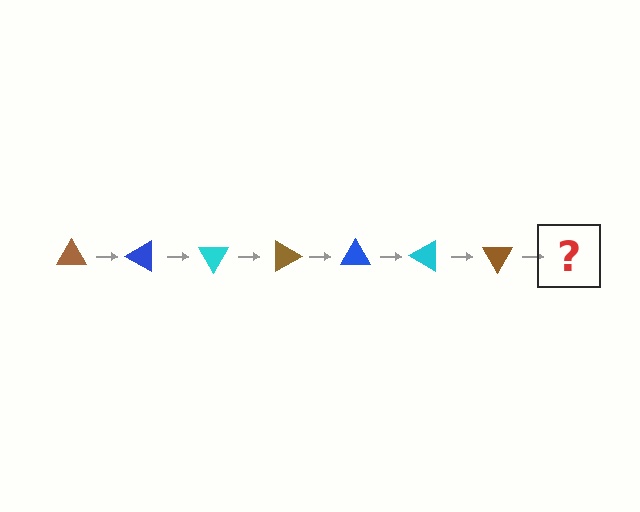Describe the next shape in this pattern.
It should be a blue triangle, rotated 210 degrees from the start.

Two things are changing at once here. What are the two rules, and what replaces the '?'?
The two rules are that it rotates 30 degrees each step and the color cycles through brown, blue, and cyan. The '?' should be a blue triangle, rotated 210 degrees from the start.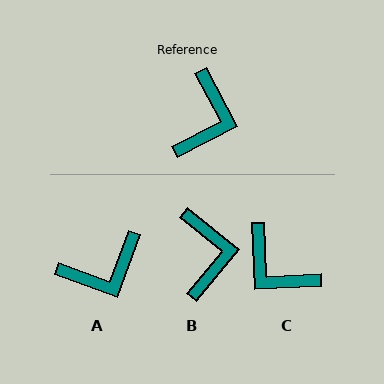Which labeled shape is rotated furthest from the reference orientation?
C, about 115 degrees away.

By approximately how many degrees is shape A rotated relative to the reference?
Approximately 48 degrees clockwise.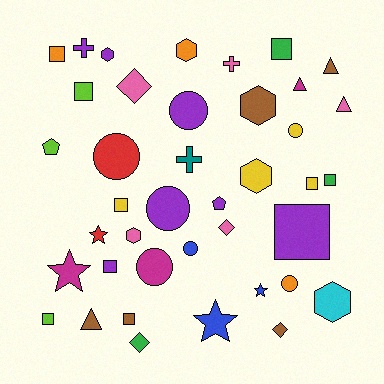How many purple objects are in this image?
There are 7 purple objects.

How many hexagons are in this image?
There are 6 hexagons.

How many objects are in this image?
There are 40 objects.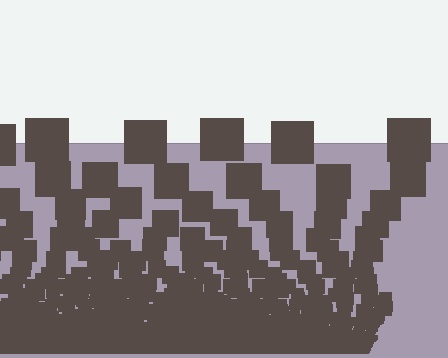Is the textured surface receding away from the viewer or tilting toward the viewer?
The surface appears to tilt toward the viewer. Texture elements get larger and sparser toward the top.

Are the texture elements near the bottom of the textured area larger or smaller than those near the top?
Smaller. The gradient is inverted — elements near the bottom are smaller and denser.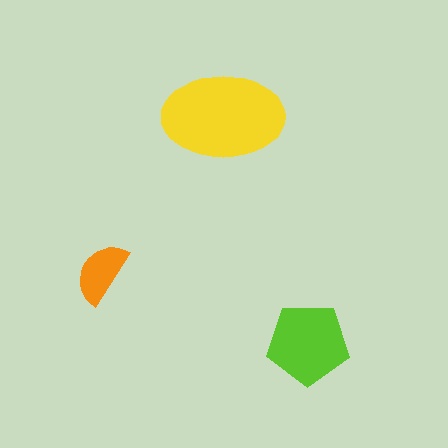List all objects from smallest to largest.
The orange semicircle, the lime pentagon, the yellow ellipse.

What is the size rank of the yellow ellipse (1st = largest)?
1st.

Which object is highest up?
The yellow ellipse is topmost.